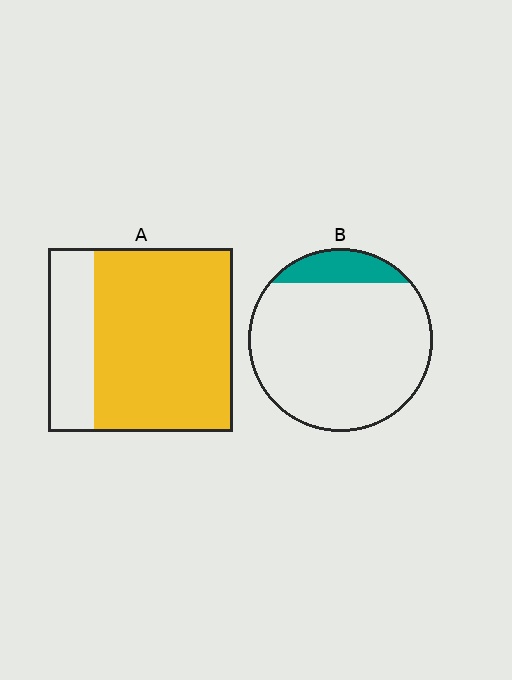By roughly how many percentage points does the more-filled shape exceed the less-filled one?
By roughly 60 percentage points (A over B).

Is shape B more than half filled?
No.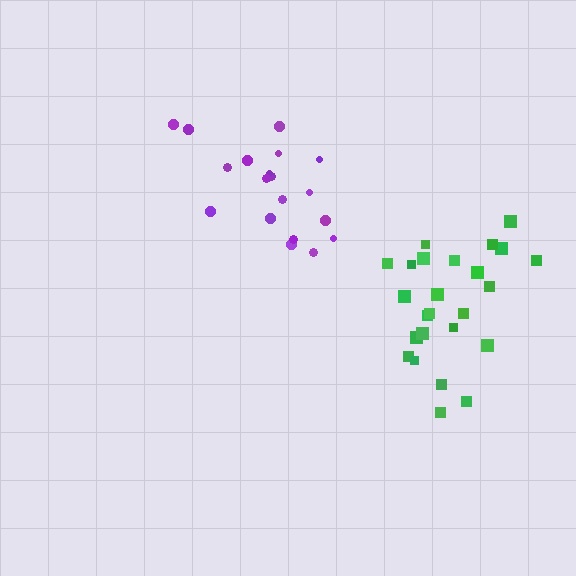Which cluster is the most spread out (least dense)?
Purple.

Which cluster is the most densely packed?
Green.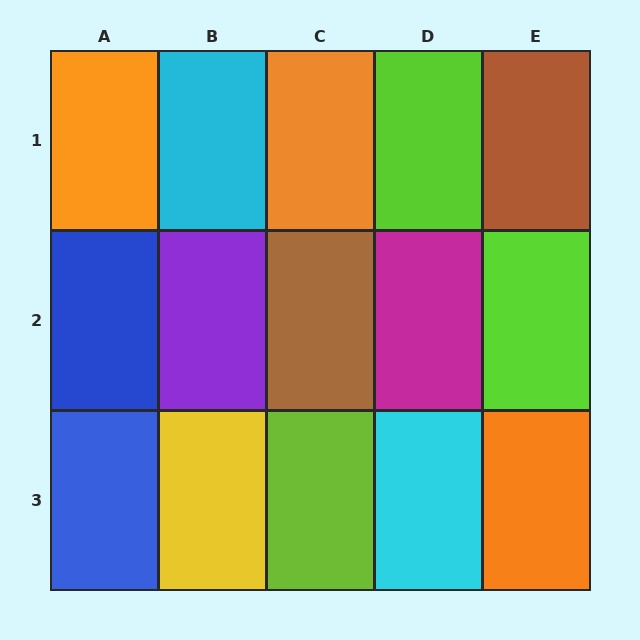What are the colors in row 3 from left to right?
Blue, yellow, lime, cyan, orange.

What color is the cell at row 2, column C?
Brown.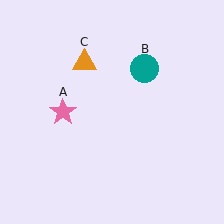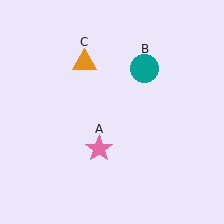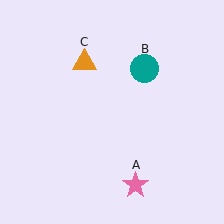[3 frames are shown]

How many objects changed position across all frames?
1 object changed position: pink star (object A).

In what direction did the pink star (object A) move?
The pink star (object A) moved down and to the right.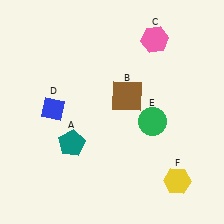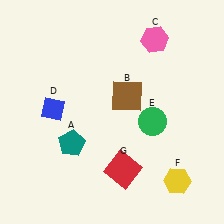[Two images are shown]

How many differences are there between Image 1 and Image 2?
There is 1 difference between the two images.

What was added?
A red square (G) was added in Image 2.